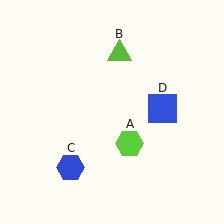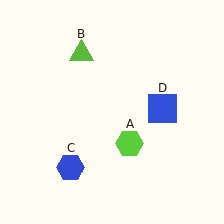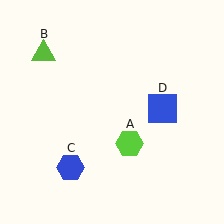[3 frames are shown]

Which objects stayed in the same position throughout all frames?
Lime hexagon (object A) and blue hexagon (object C) and blue square (object D) remained stationary.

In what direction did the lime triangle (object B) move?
The lime triangle (object B) moved left.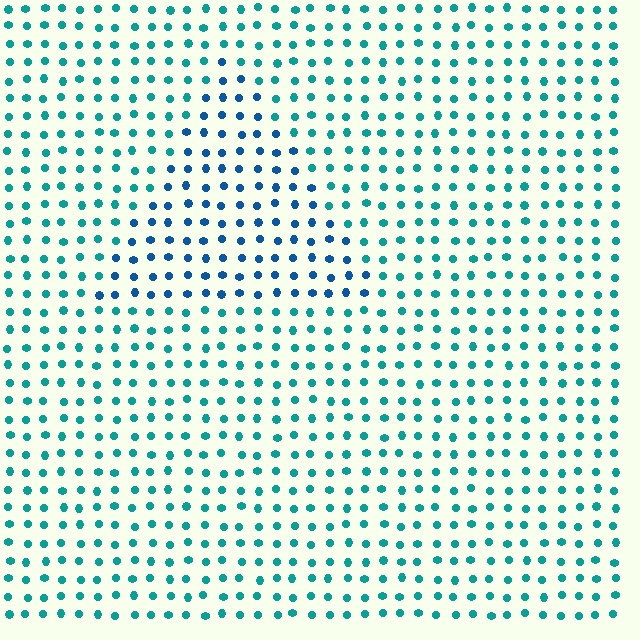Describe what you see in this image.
The image is filled with small teal elements in a uniform arrangement. A triangle-shaped region is visible where the elements are tinted to a slightly different hue, forming a subtle color boundary.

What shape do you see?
I see a triangle.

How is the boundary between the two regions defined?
The boundary is defined purely by a slight shift in hue (about 34 degrees). Spacing, size, and orientation are identical on both sides.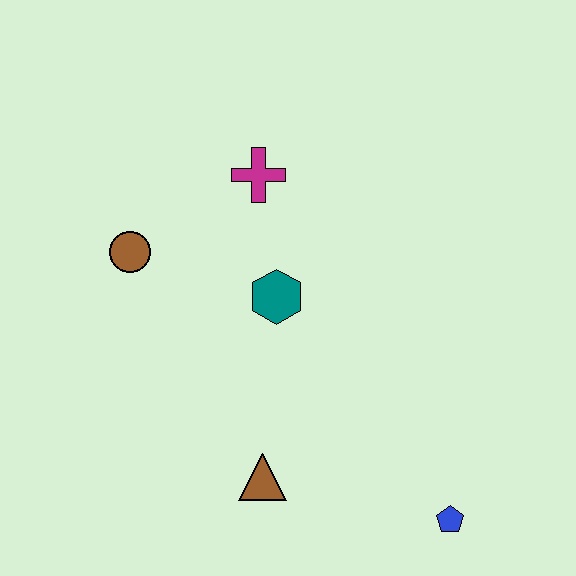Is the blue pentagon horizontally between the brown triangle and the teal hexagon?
No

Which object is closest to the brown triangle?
The teal hexagon is closest to the brown triangle.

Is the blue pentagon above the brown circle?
No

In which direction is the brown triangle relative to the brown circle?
The brown triangle is below the brown circle.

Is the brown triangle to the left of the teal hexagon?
Yes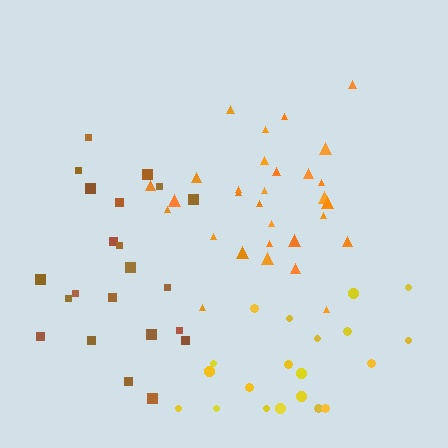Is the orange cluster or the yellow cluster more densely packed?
Orange.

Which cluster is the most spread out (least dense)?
Yellow.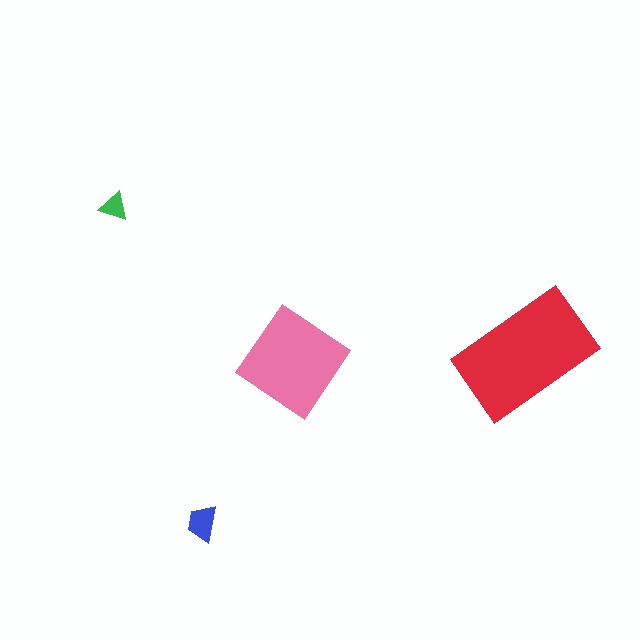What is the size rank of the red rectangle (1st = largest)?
1st.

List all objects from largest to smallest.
The red rectangle, the pink diamond, the blue trapezoid, the green triangle.